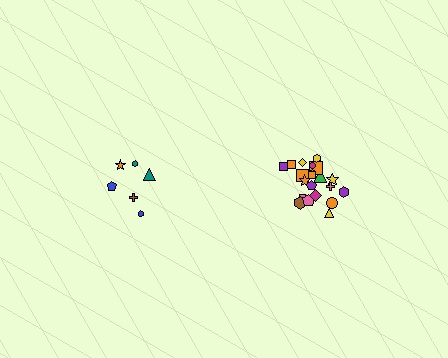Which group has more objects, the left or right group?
The right group.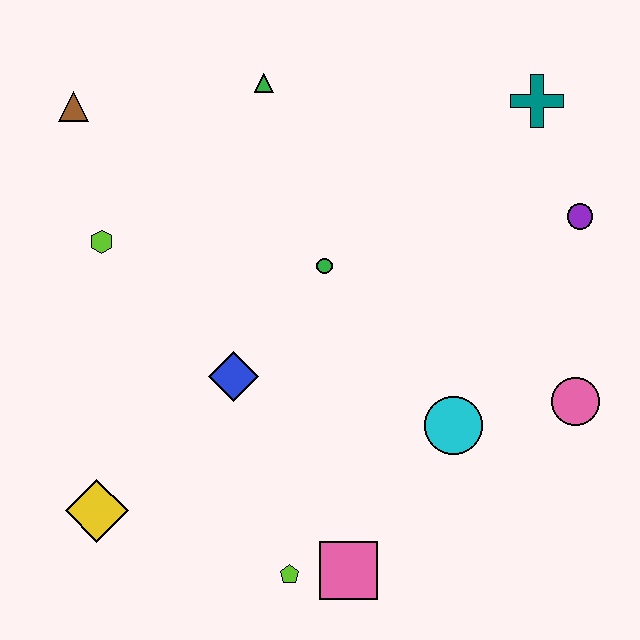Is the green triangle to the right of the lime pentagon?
No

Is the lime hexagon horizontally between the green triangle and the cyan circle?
No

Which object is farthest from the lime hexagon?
The pink circle is farthest from the lime hexagon.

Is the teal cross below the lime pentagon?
No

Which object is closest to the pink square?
The lime pentagon is closest to the pink square.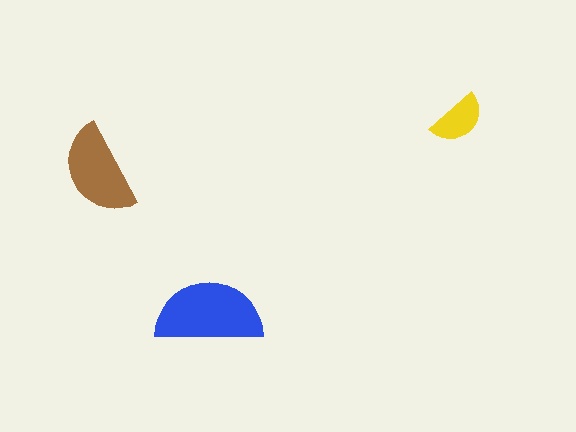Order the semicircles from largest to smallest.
the blue one, the brown one, the yellow one.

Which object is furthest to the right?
The yellow semicircle is rightmost.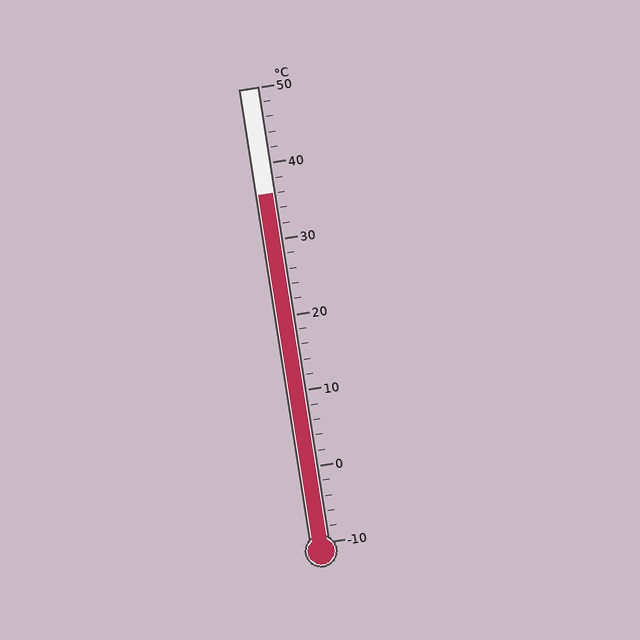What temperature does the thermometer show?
The thermometer shows approximately 36°C.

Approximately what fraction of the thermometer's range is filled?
The thermometer is filled to approximately 75% of its range.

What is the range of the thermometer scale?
The thermometer scale ranges from -10°C to 50°C.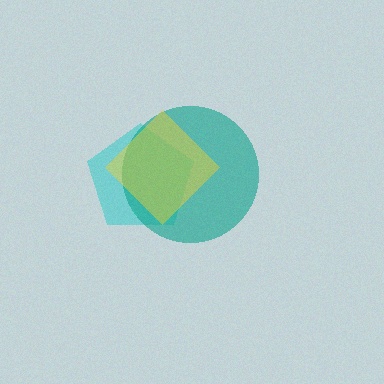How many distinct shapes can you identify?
There are 3 distinct shapes: a cyan pentagon, a teal circle, a yellow diamond.